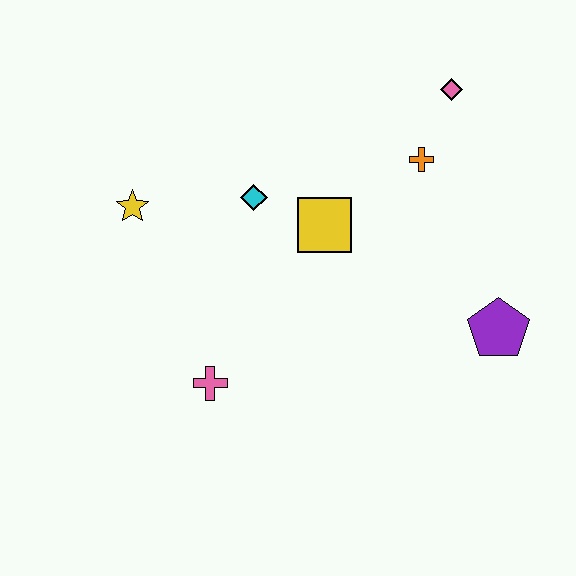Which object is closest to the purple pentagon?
The orange cross is closest to the purple pentagon.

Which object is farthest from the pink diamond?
The pink cross is farthest from the pink diamond.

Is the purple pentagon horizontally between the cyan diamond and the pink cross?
No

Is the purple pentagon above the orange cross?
No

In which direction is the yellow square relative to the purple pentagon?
The yellow square is to the left of the purple pentagon.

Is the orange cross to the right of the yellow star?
Yes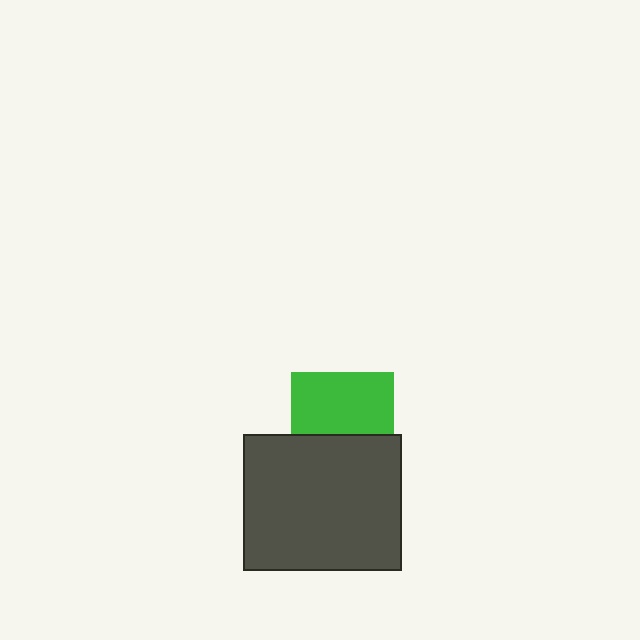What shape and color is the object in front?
The object in front is a dark gray rectangle.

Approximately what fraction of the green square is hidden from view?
Roughly 40% of the green square is hidden behind the dark gray rectangle.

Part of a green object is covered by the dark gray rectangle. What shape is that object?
It is a square.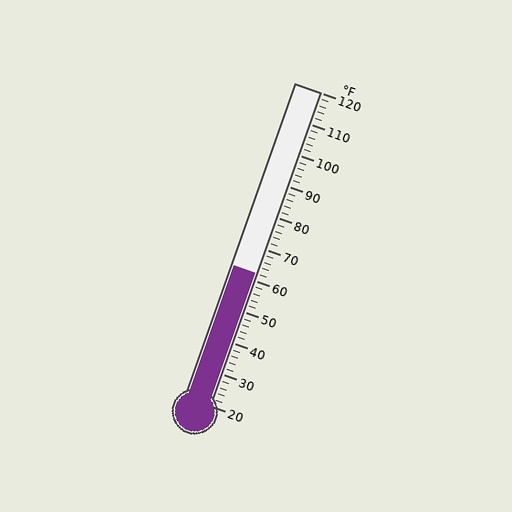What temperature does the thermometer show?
The thermometer shows approximately 62°F.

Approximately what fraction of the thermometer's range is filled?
The thermometer is filled to approximately 40% of its range.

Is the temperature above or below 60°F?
The temperature is above 60°F.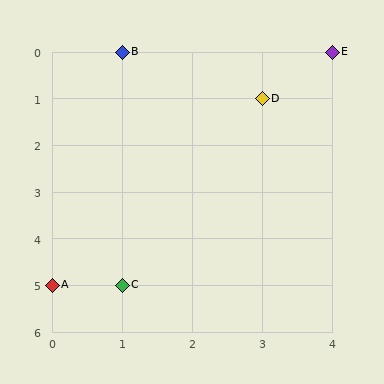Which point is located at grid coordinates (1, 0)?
Point B is at (1, 0).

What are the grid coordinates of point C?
Point C is at grid coordinates (1, 5).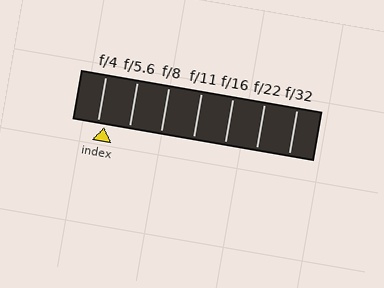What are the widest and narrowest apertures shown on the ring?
The widest aperture shown is f/4 and the narrowest is f/32.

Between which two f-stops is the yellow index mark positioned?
The index mark is between f/4 and f/5.6.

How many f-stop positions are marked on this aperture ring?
There are 7 f-stop positions marked.